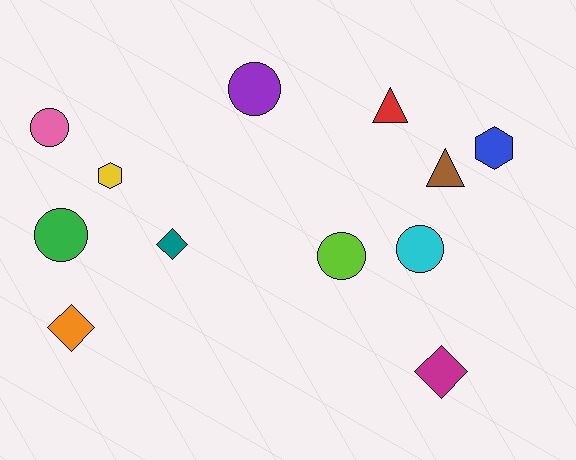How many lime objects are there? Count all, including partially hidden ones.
There is 1 lime object.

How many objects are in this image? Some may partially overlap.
There are 12 objects.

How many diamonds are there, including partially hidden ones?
There are 3 diamonds.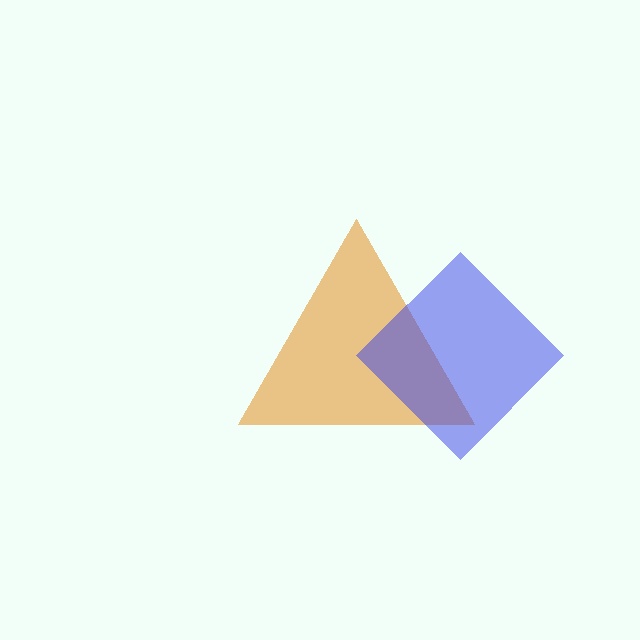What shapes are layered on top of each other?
The layered shapes are: an orange triangle, a blue diamond.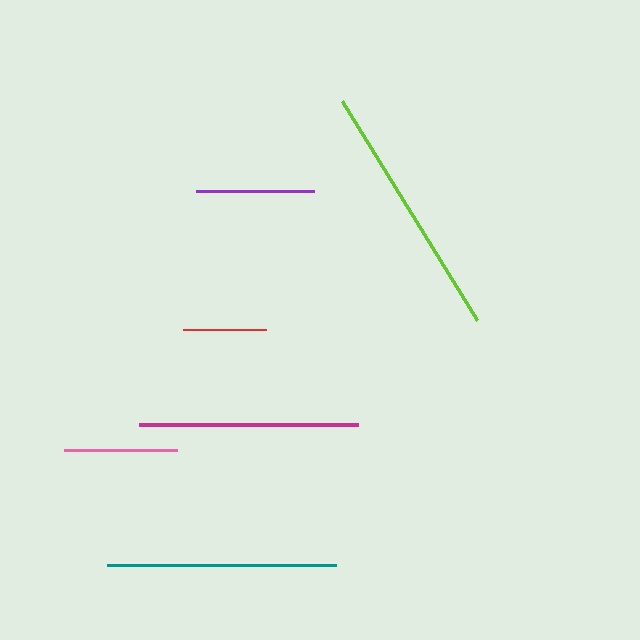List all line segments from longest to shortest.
From longest to shortest: lime, teal, magenta, purple, pink, red.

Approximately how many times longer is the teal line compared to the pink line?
The teal line is approximately 2.0 times the length of the pink line.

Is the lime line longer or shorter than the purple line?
The lime line is longer than the purple line.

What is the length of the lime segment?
The lime segment is approximately 258 pixels long.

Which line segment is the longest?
The lime line is the longest at approximately 258 pixels.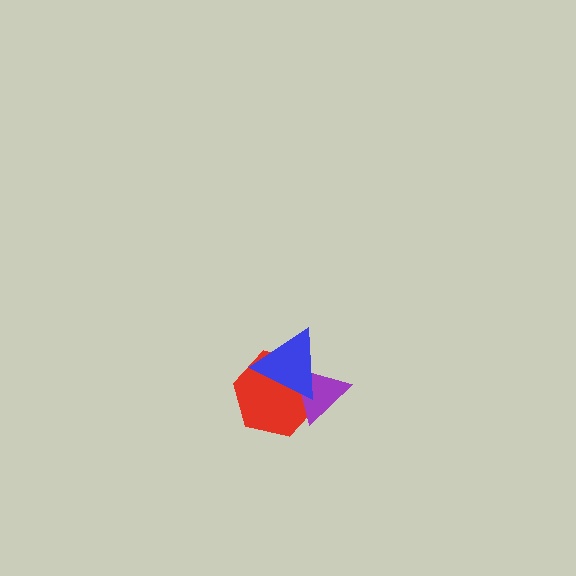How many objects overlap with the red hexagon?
2 objects overlap with the red hexagon.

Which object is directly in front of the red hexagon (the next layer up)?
The purple triangle is directly in front of the red hexagon.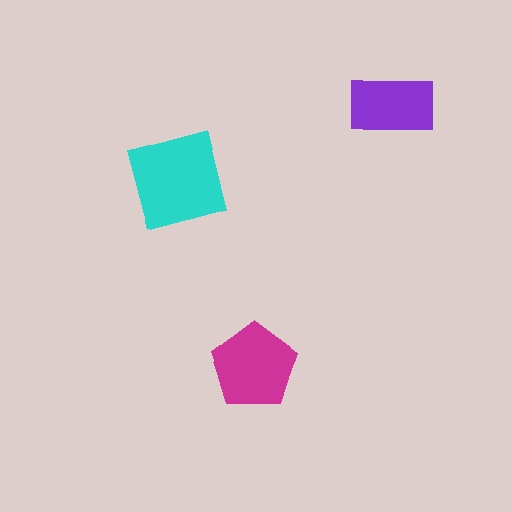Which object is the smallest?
The purple rectangle.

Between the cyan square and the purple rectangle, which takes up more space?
The cyan square.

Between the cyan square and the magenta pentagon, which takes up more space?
The cyan square.